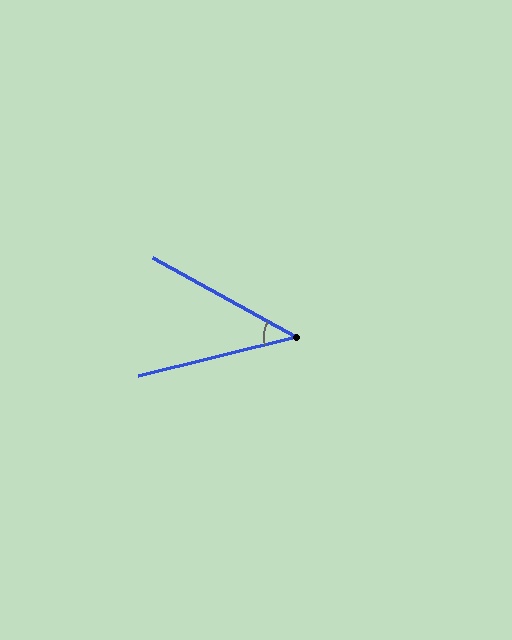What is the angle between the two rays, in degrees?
Approximately 42 degrees.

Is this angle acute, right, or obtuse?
It is acute.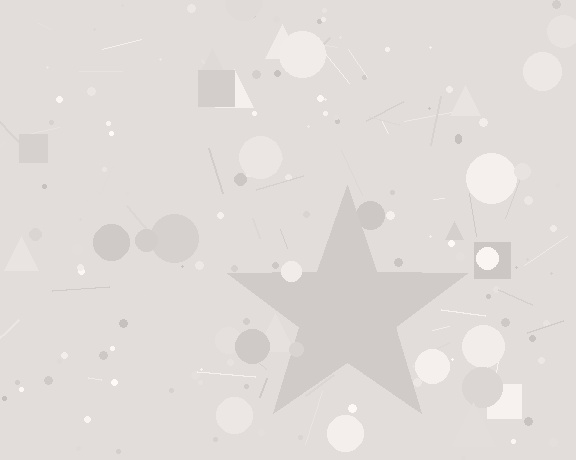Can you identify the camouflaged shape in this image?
The camouflaged shape is a star.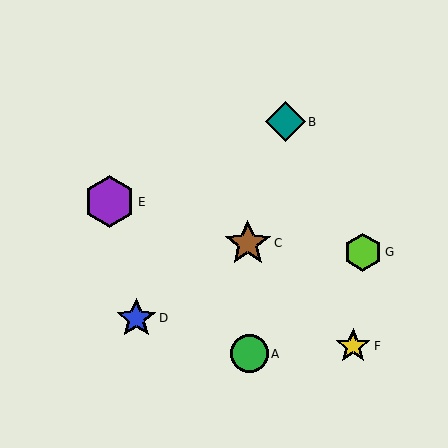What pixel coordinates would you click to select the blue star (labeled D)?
Click at (136, 318) to select the blue star D.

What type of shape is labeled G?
Shape G is a lime hexagon.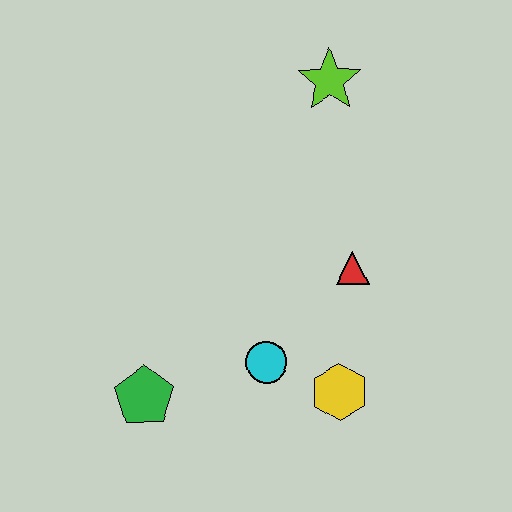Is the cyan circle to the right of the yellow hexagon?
No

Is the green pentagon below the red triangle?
Yes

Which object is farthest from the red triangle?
The green pentagon is farthest from the red triangle.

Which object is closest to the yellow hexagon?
The cyan circle is closest to the yellow hexagon.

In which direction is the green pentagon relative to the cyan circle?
The green pentagon is to the left of the cyan circle.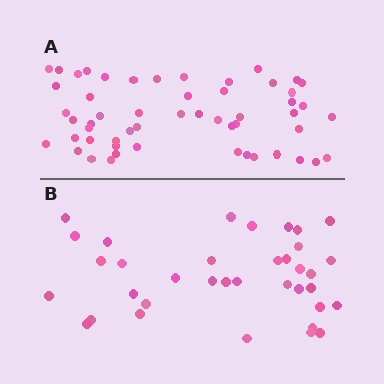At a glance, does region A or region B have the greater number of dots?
Region A (the top region) has more dots.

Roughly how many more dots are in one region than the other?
Region A has approximately 20 more dots than region B.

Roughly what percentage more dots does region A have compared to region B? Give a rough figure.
About 50% more.